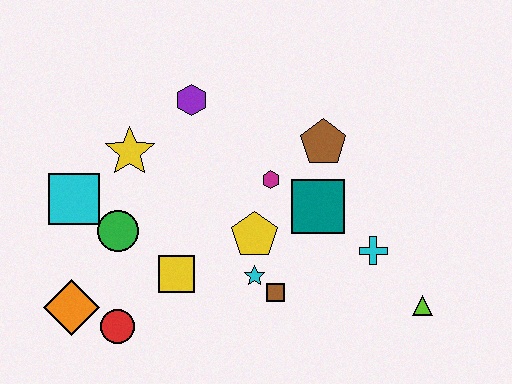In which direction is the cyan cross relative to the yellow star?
The cyan cross is to the right of the yellow star.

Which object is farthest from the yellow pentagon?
The orange diamond is farthest from the yellow pentagon.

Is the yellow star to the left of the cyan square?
No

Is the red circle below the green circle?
Yes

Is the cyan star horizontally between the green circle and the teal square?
Yes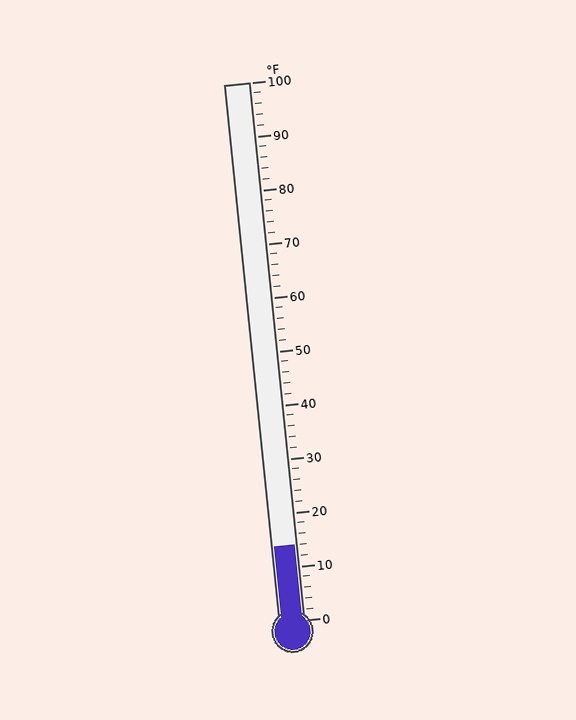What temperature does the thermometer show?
The thermometer shows approximately 14°F.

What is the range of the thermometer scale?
The thermometer scale ranges from 0°F to 100°F.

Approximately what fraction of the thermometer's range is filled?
The thermometer is filled to approximately 15% of its range.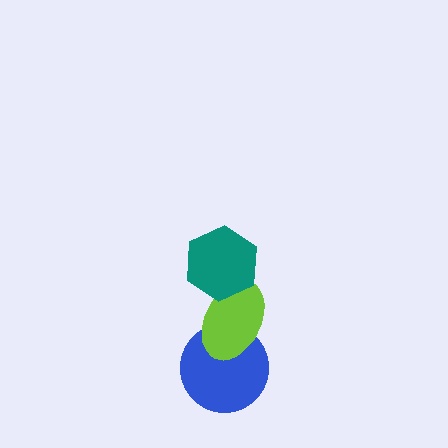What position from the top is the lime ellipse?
The lime ellipse is 2nd from the top.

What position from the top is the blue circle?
The blue circle is 3rd from the top.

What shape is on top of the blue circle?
The lime ellipse is on top of the blue circle.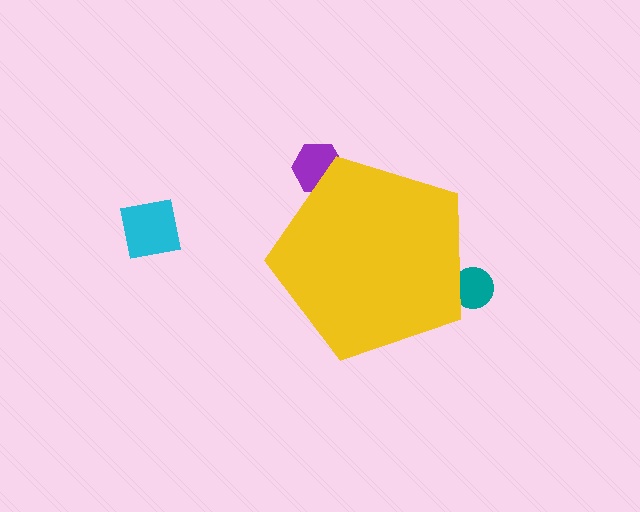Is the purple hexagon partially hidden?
Yes, the purple hexagon is partially hidden behind the yellow pentagon.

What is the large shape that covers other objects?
A yellow pentagon.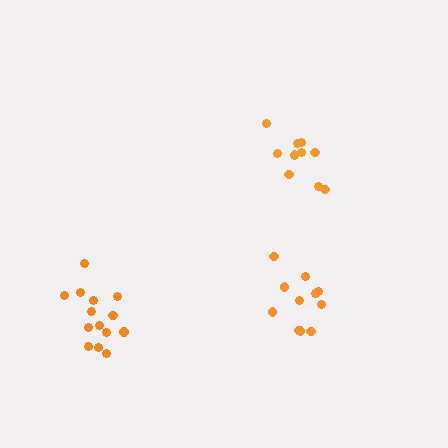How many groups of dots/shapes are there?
There are 3 groups.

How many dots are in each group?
Group 1: 11 dots, Group 2: 11 dots, Group 3: 14 dots (36 total).